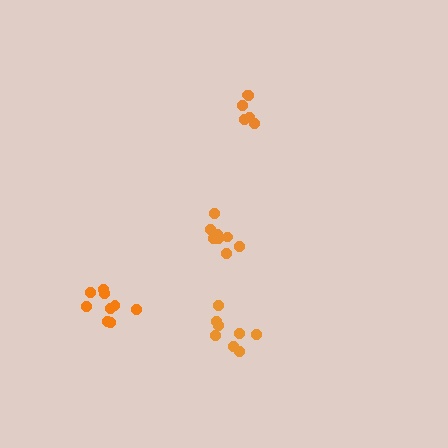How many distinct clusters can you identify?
There are 4 distinct clusters.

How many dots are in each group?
Group 1: 9 dots, Group 2: 9 dots, Group 3: 6 dots, Group 4: 8 dots (32 total).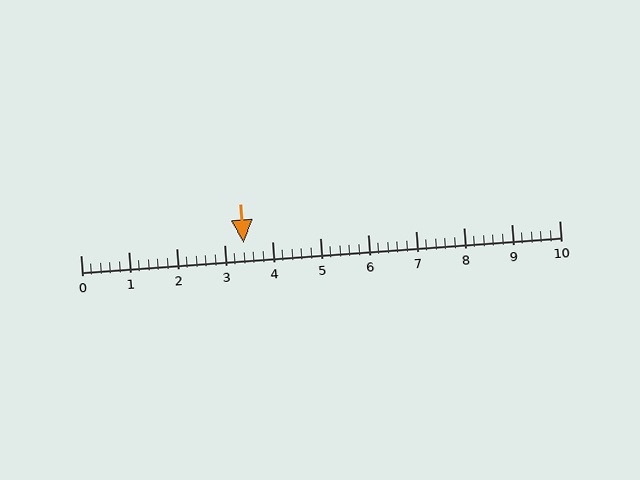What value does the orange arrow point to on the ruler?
The orange arrow points to approximately 3.4.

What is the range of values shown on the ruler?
The ruler shows values from 0 to 10.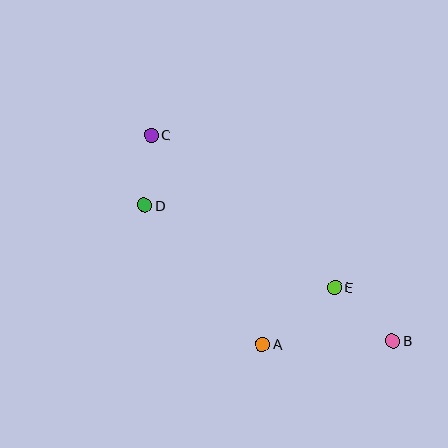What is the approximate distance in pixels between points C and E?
The distance between C and E is approximately 238 pixels.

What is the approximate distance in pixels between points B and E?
The distance between B and E is approximately 79 pixels.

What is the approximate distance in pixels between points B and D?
The distance between B and D is approximately 283 pixels.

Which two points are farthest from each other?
Points B and C are farthest from each other.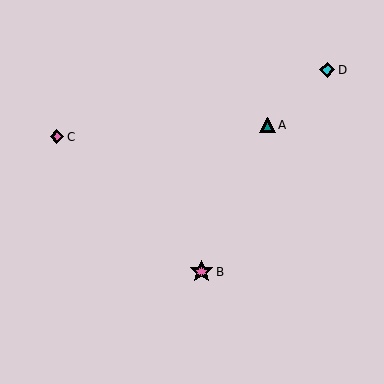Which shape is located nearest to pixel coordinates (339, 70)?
The cyan diamond (labeled D) at (327, 70) is nearest to that location.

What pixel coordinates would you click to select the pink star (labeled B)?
Click at (202, 272) to select the pink star B.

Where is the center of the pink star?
The center of the pink star is at (202, 272).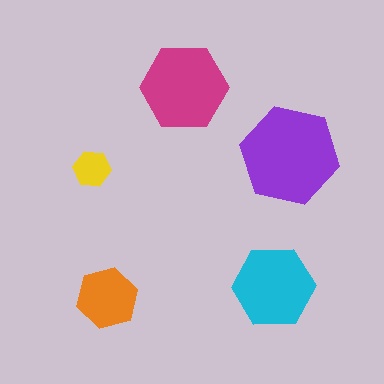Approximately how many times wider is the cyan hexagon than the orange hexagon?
About 1.5 times wider.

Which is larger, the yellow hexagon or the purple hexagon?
The purple one.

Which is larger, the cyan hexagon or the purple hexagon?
The purple one.